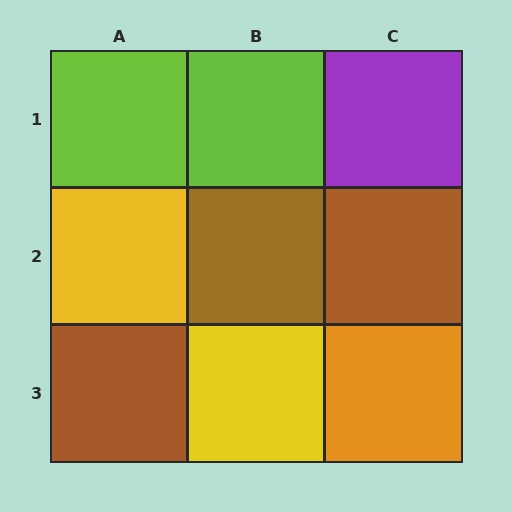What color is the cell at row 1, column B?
Lime.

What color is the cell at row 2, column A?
Yellow.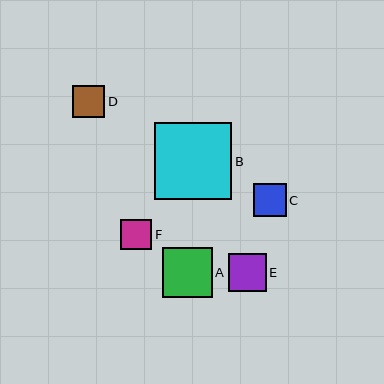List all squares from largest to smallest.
From largest to smallest: B, A, E, C, D, F.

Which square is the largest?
Square B is the largest with a size of approximately 77 pixels.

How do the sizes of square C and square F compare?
Square C and square F are approximately the same size.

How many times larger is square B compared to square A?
Square B is approximately 1.6 times the size of square A.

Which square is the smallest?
Square F is the smallest with a size of approximately 31 pixels.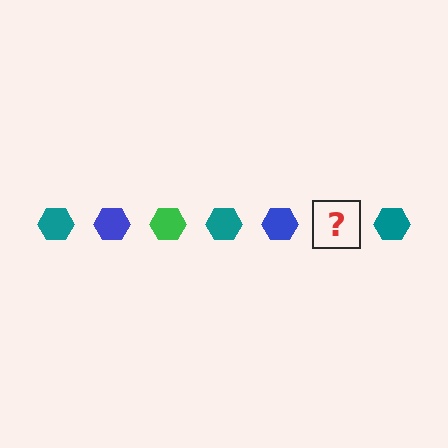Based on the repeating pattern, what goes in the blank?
The blank should be a green hexagon.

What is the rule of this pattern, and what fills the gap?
The rule is that the pattern cycles through teal, blue, green hexagons. The gap should be filled with a green hexagon.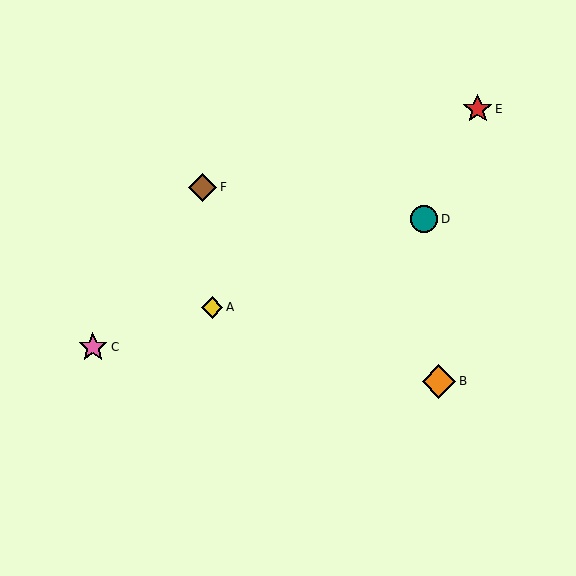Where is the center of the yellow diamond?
The center of the yellow diamond is at (212, 307).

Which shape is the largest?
The orange diamond (labeled B) is the largest.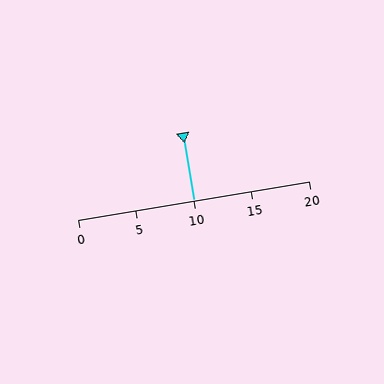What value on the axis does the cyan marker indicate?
The marker indicates approximately 10.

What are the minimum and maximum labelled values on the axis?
The axis runs from 0 to 20.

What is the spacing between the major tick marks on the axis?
The major ticks are spaced 5 apart.